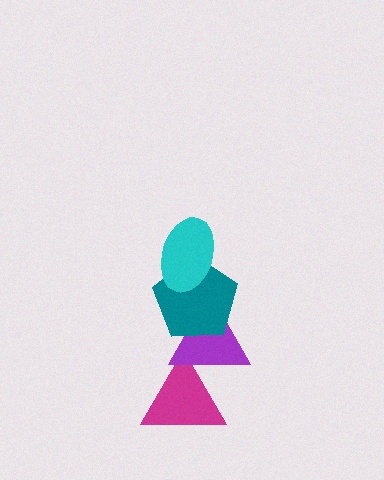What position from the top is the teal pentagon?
The teal pentagon is 2nd from the top.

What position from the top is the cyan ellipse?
The cyan ellipse is 1st from the top.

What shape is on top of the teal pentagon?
The cyan ellipse is on top of the teal pentagon.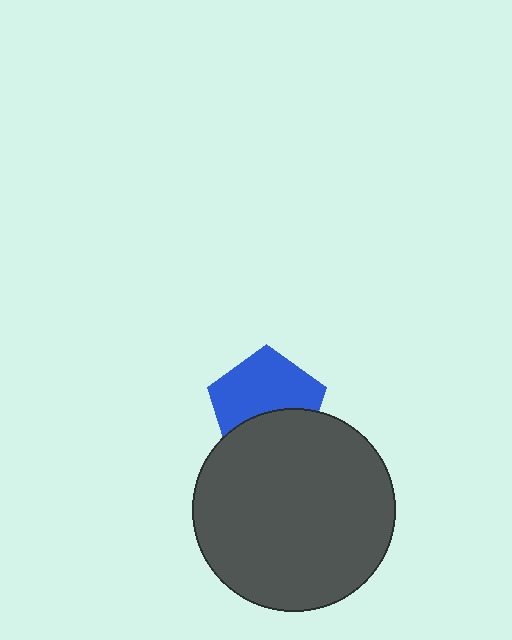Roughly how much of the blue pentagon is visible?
About half of it is visible (roughly 61%).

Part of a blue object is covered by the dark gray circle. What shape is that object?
It is a pentagon.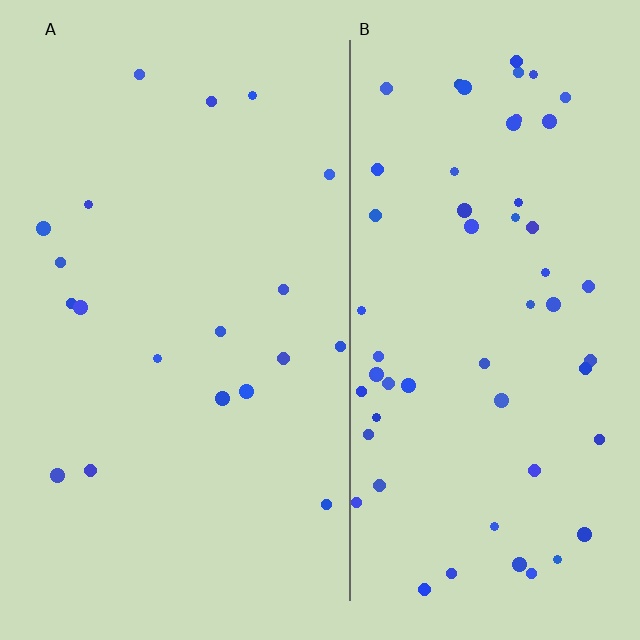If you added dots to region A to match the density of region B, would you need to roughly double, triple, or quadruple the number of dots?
Approximately triple.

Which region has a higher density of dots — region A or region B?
B (the right).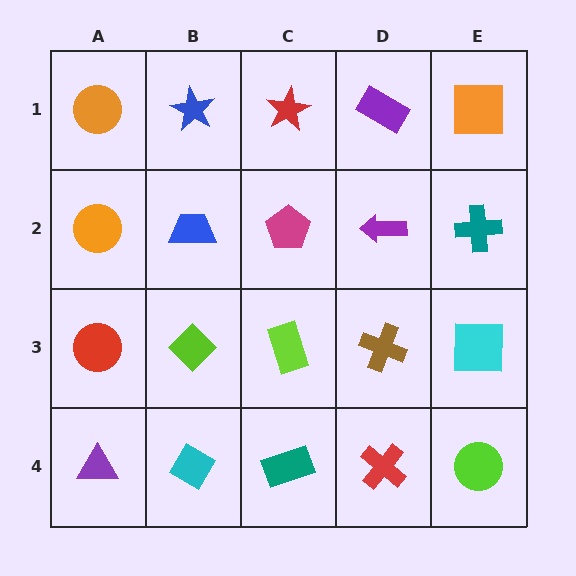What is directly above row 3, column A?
An orange circle.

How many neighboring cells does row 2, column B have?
4.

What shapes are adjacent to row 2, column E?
An orange square (row 1, column E), a cyan square (row 3, column E), a purple arrow (row 2, column D).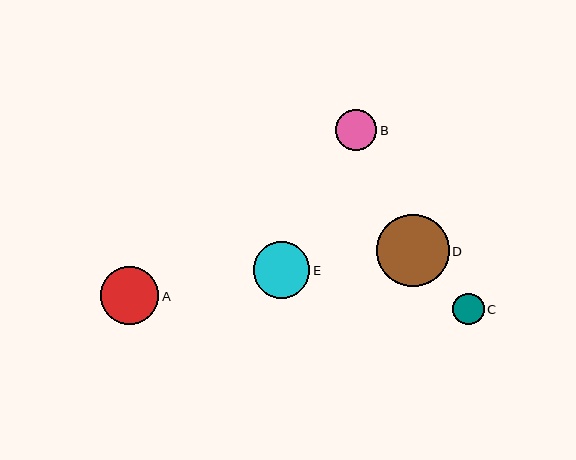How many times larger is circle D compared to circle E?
Circle D is approximately 1.3 times the size of circle E.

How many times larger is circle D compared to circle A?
Circle D is approximately 1.2 times the size of circle A.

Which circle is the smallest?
Circle C is the smallest with a size of approximately 31 pixels.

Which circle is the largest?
Circle D is the largest with a size of approximately 72 pixels.